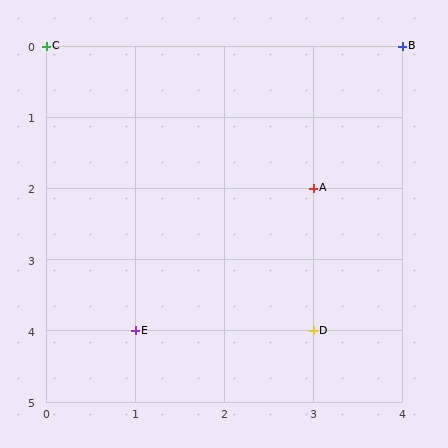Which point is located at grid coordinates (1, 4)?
Point E is at (1, 4).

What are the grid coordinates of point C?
Point C is at grid coordinates (0, 0).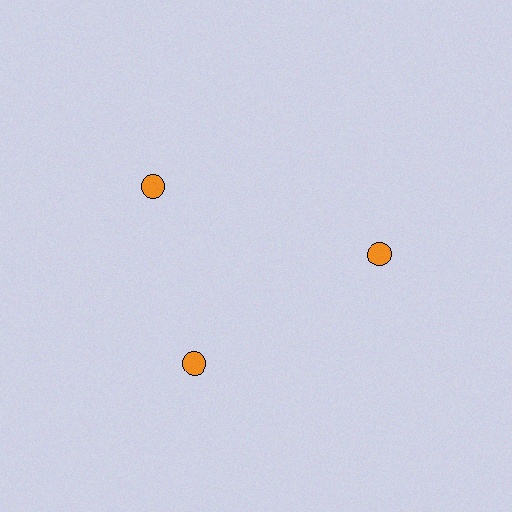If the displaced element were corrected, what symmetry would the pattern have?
It would have 3-fold rotational symmetry — the pattern would map onto itself every 120 degrees.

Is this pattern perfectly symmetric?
No. The 3 orange circles are arranged in a ring, but one element near the 11 o'clock position is rotated out of alignment along the ring, breaking the 3-fold rotational symmetry.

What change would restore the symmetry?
The symmetry would be restored by rotating it back into even spacing with its neighbors so that all 3 circles sit at equal angles and equal distance from the center.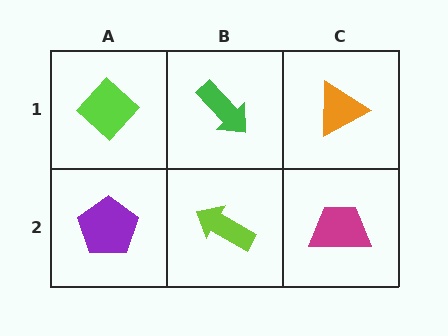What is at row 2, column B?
A lime arrow.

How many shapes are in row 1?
3 shapes.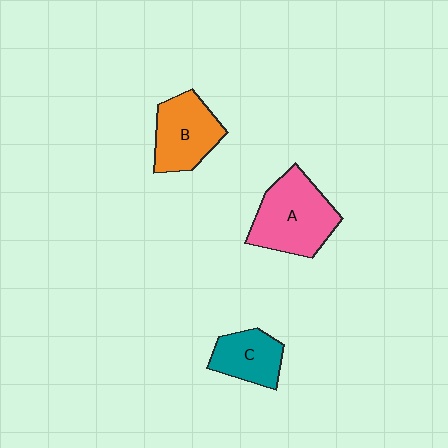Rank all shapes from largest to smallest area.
From largest to smallest: A (pink), B (orange), C (teal).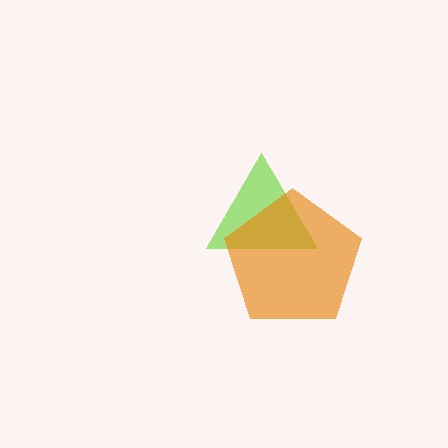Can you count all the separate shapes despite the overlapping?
Yes, there are 2 separate shapes.